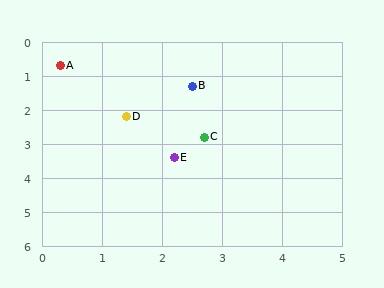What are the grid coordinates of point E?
Point E is at approximately (2.2, 3.4).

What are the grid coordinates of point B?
Point B is at approximately (2.5, 1.3).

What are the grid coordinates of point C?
Point C is at approximately (2.7, 2.8).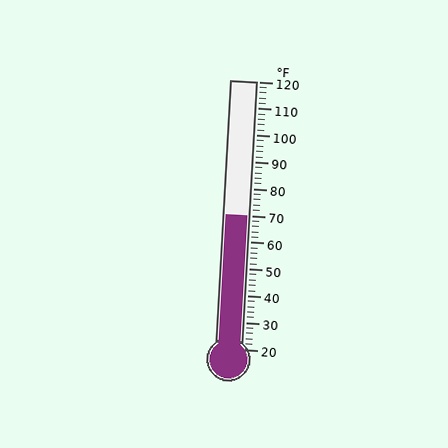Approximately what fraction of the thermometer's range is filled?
The thermometer is filled to approximately 50% of its range.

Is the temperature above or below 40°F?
The temperature is above 40°F.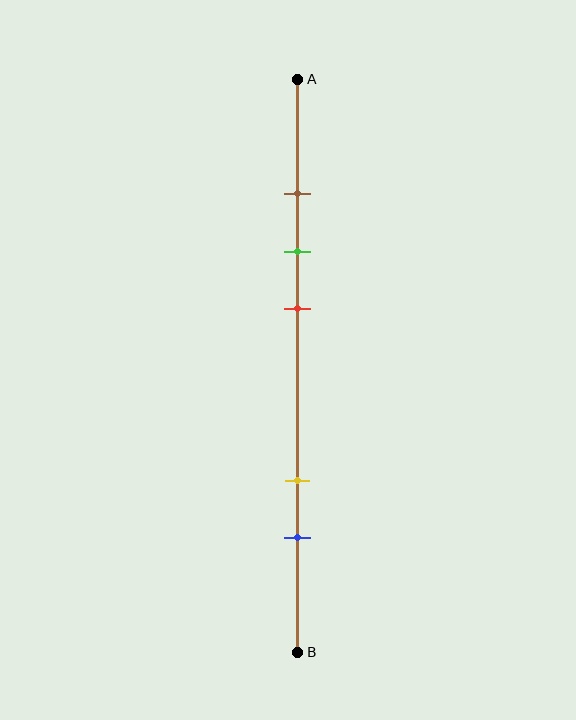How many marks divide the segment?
There are 5 marks dividing the segment.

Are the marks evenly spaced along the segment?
No, the marks are not evenly spaced.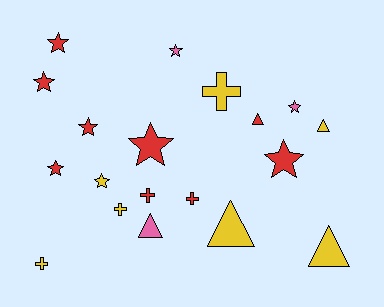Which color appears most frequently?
Red, with 9 objects.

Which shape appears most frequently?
Star, with 9 objects.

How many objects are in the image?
There are 19 objects.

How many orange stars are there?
There are no orange stars.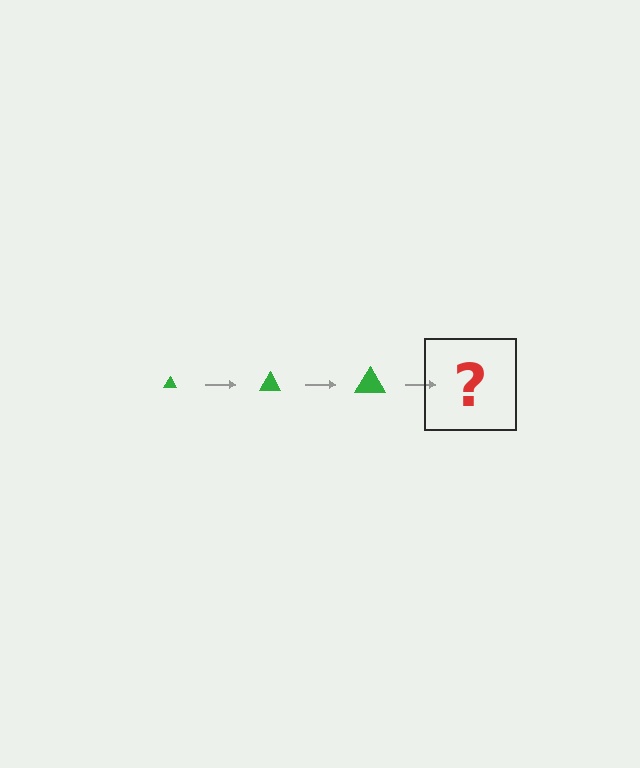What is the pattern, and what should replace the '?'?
The pattern is that the triangle gets progressively larger each step. The '?' should be a green triangle, larger than the previous one.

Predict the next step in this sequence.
The next step is a green triangle, larger than the previous one.